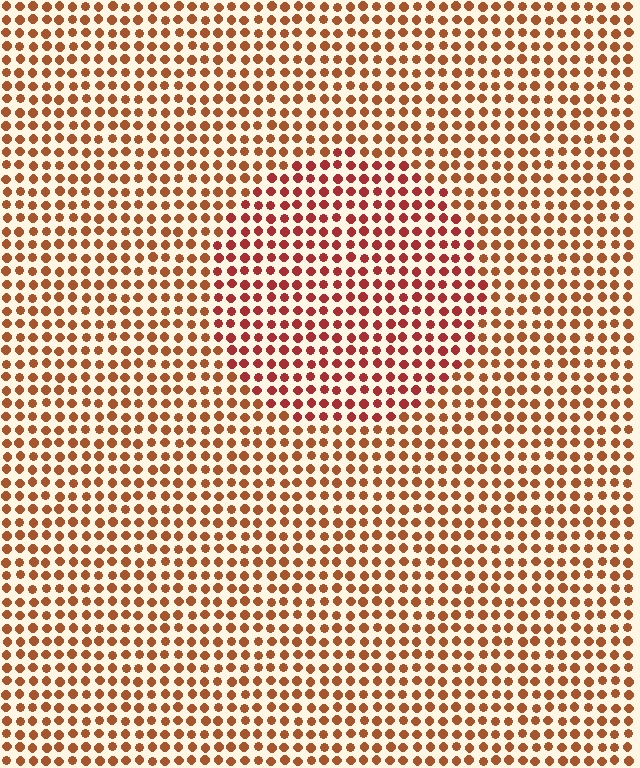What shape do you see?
I see a circle.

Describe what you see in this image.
The image is filled with small brown elements in a uniform arrangement. A circle-shaped region is visible where the elements are tinted to a slightly different hue, forming a subtle color boundary.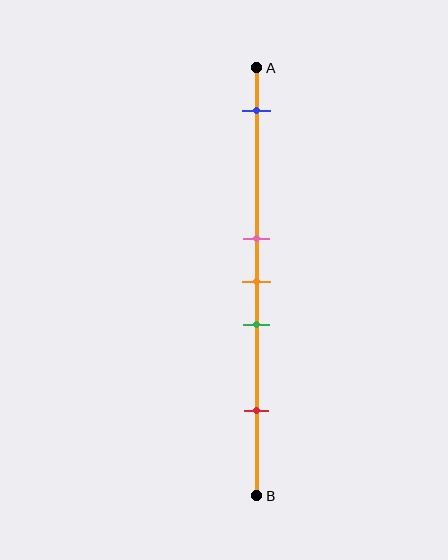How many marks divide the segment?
There are 5 marks dividing the segment.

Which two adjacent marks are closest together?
The pink and orange marks are the closest adjacent pair.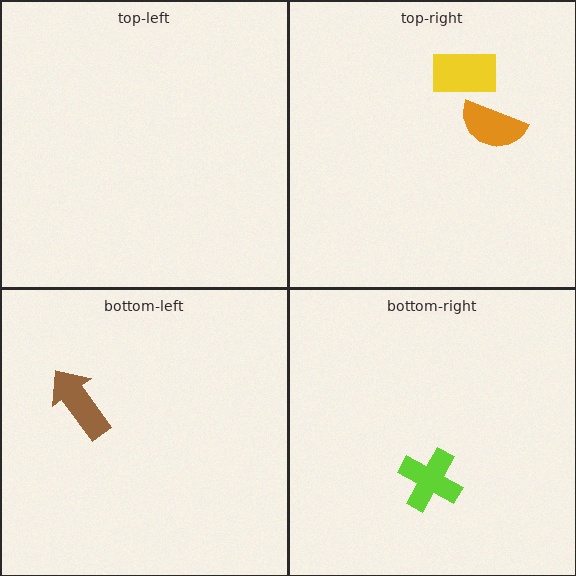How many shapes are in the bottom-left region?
1.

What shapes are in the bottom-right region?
The lime cross.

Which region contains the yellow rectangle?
The top-right region.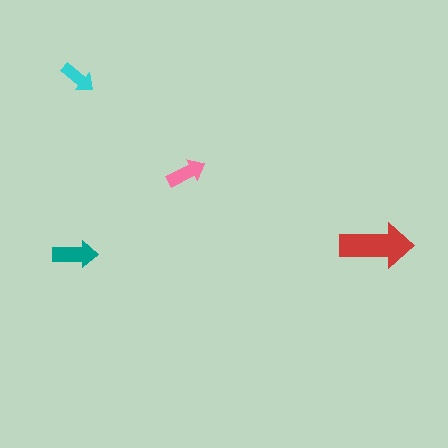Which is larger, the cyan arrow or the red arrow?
The red one.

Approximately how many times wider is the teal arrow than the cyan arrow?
About 1.5 times wider.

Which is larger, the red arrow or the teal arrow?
The red one.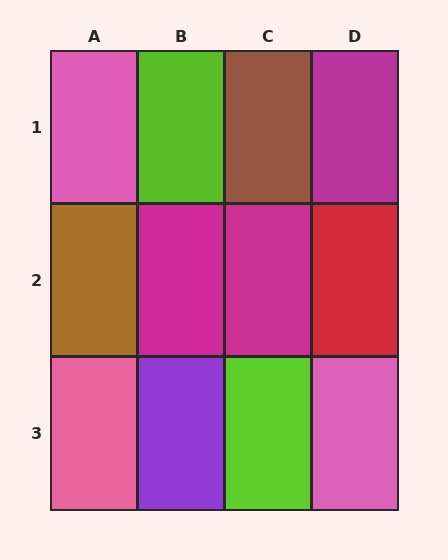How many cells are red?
1 cell is red.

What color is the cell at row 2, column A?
Brown.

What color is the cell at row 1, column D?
Magenta.